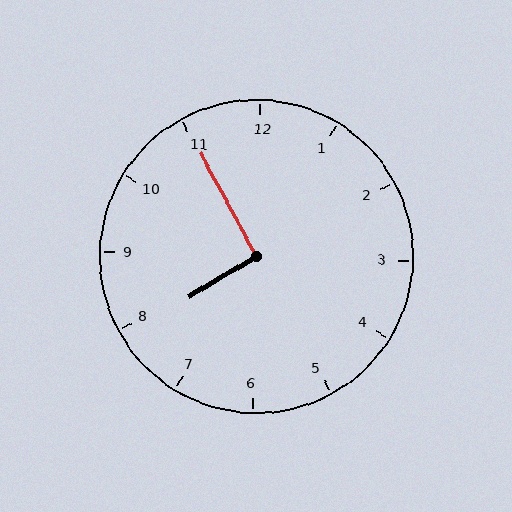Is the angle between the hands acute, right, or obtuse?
It is right.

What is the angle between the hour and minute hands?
Approximately 92 degrees.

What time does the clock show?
7:55.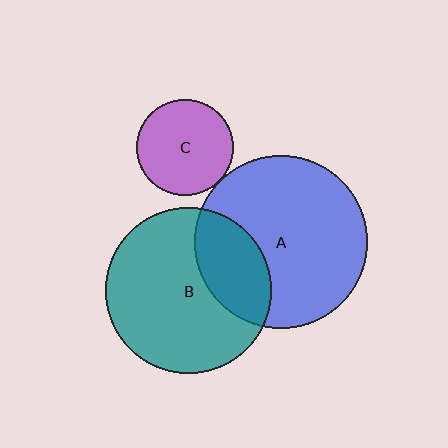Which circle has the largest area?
Circle A (blue).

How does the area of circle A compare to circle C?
Approximately 3.2 times.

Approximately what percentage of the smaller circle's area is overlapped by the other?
Approximately 30%.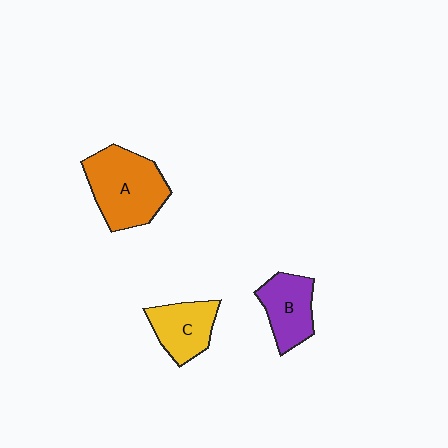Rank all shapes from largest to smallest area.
From largest to smallest: A (orange), B (purple), C (yellow).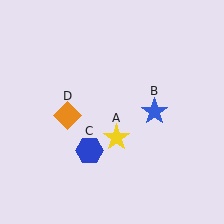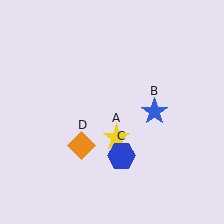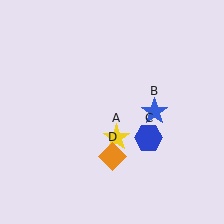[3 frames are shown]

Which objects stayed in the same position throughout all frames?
Yellow star (object A) and blue star (object B) remained stationary.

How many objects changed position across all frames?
2 objects changed position: blue hexagon (object C), orange diamond (object D).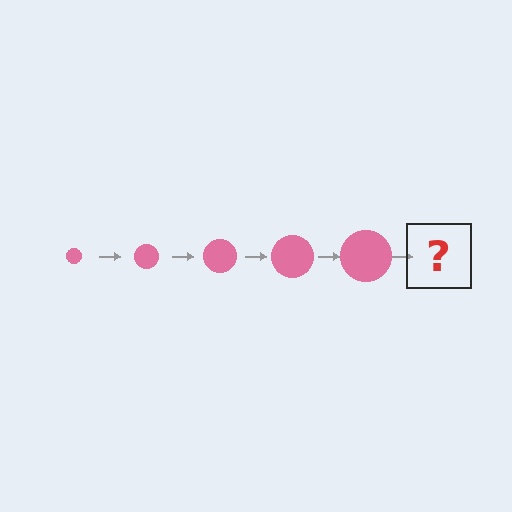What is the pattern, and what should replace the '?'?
The pattern is that the circle gets progressively larger each step. The '?' should be a pink circle, larger than the previous one.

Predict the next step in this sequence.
The next step is a pink circle, larger than the previous one.